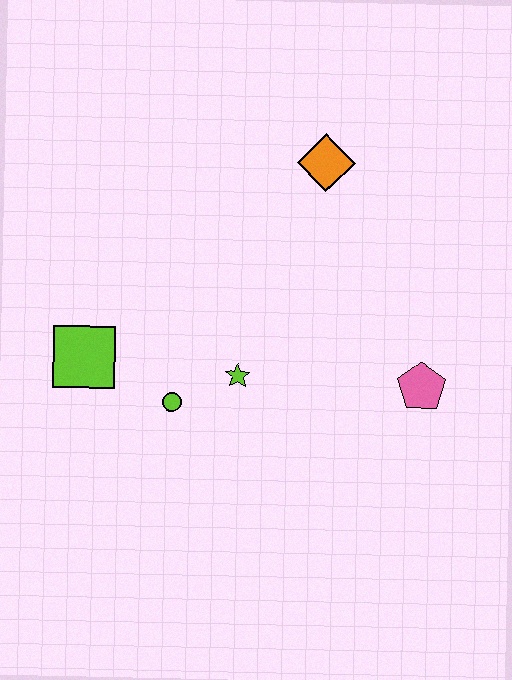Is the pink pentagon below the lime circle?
No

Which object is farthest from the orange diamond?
The lime square is farthest from the orange diamond.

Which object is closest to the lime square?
The lime circle is closest to the lime square.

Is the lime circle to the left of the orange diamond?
Yes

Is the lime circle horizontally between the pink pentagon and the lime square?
Yes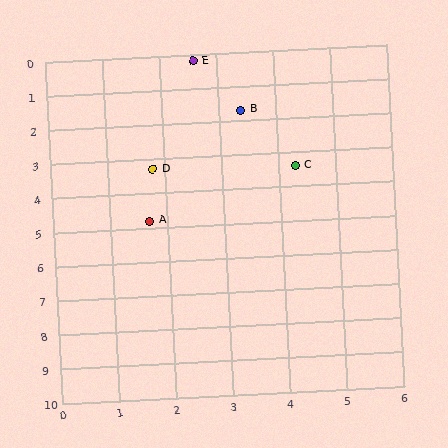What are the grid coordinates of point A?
Point A is at approximately (1.7, 4.8).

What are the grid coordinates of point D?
Point D is at approximately (1.8, 3.3).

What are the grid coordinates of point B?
Point B is at approximately (3.4, 1.7).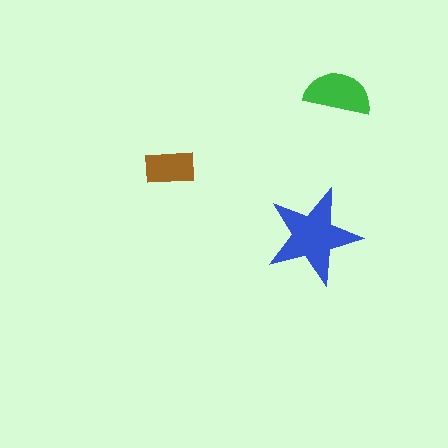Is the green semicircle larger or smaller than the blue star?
Smaller.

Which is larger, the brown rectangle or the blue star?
The blue star.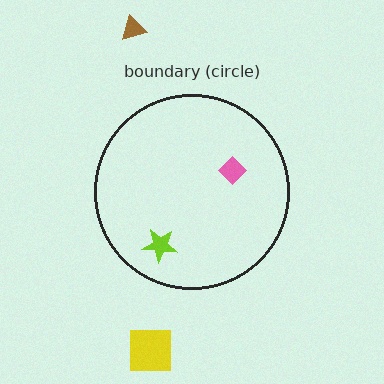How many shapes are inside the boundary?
2 inside, 2 outside.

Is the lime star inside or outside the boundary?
Inside.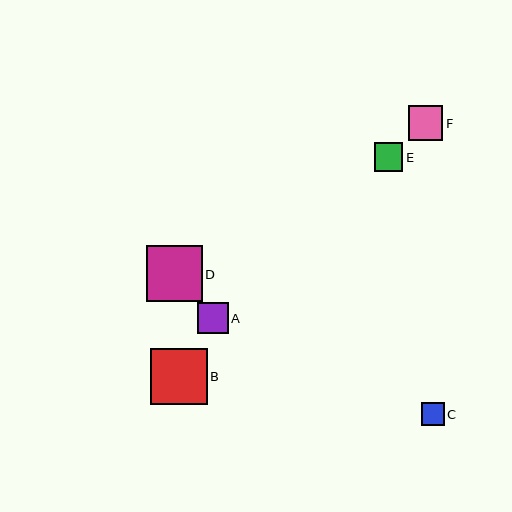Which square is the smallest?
Square C is the smallest with a size of approximately 23 pixels.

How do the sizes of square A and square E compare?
Square A and square E are approximately the same size.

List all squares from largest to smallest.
From largest to smallest: B, D, F, A, E, C.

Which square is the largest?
Square B is the largest with a size of approximately 57 pixels.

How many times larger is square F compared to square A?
Square F is approximately 1.1 times the size of square A.